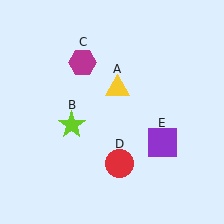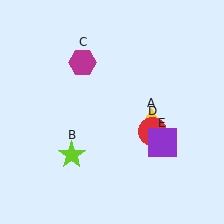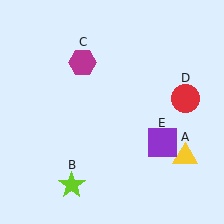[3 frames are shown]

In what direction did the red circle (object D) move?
The red circle (object D) moved up and to the right.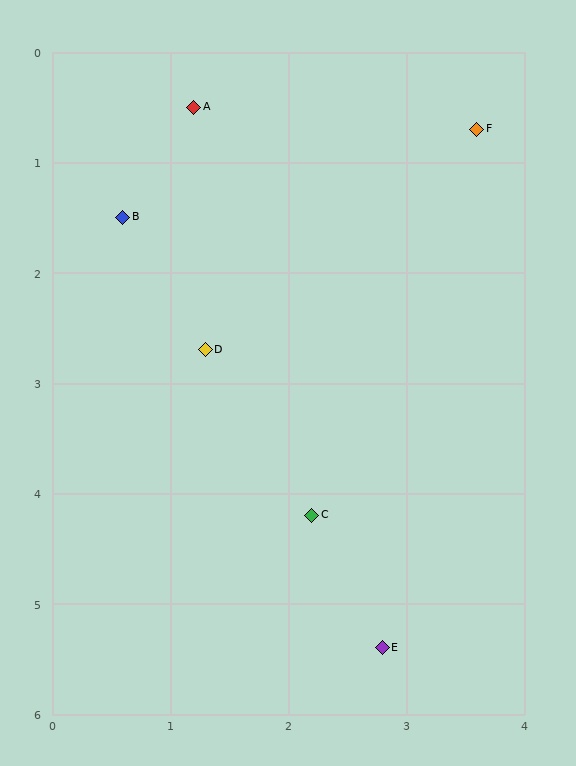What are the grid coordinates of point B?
Point B is at approximately (0.6, 1.5).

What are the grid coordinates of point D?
Point D is at approximately (1.3, 2.7).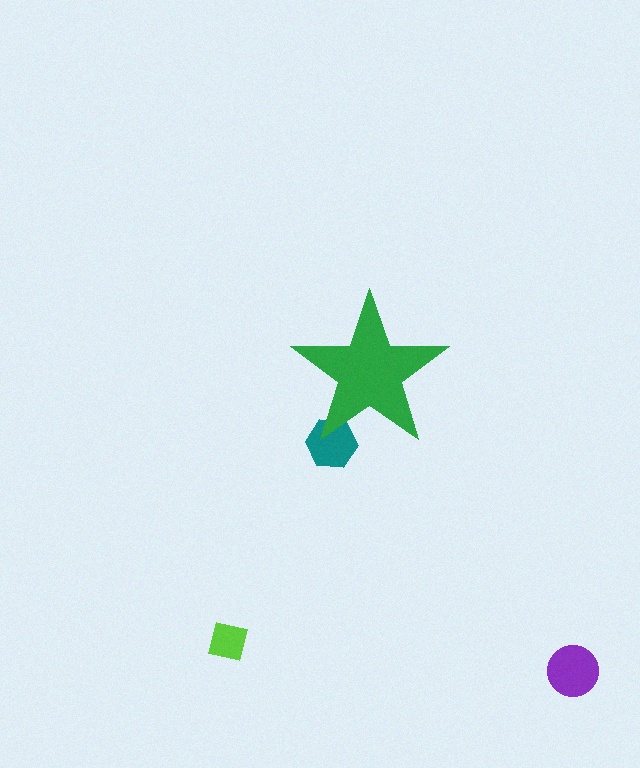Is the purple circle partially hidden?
No, the purple circle is fully visible.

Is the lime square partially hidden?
No, the lime square is fully visible.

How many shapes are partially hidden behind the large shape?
1 shape is partially hidden.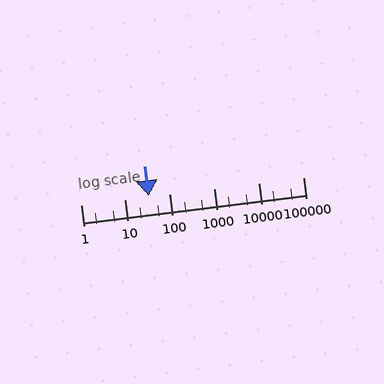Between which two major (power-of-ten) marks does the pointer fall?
The pointer is between 10 and 100.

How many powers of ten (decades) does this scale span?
The scale spans 5 decades, from 1 to 100000.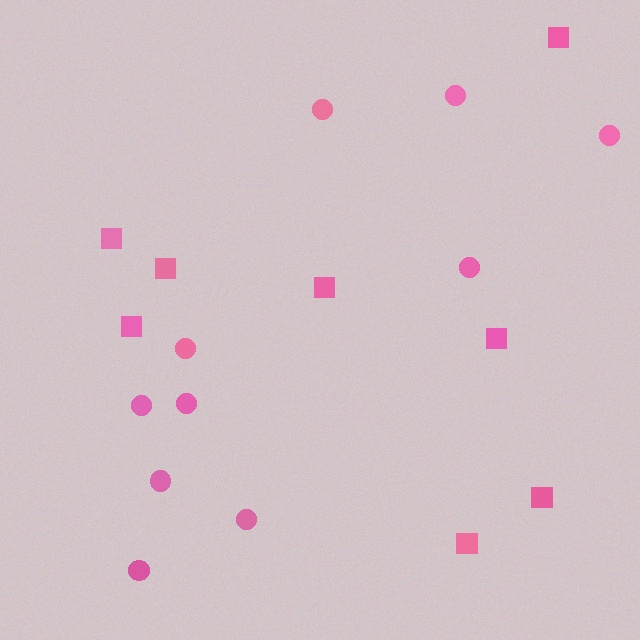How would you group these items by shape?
There are 2 groups: one group of circles (10) and one group of squares (8).